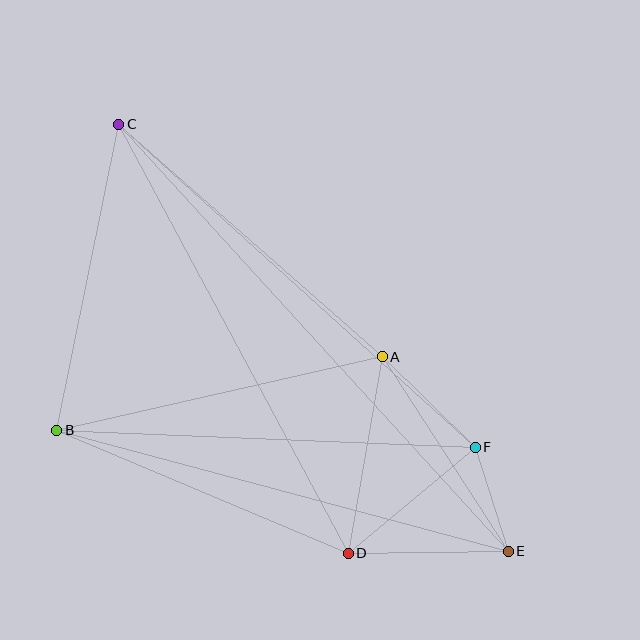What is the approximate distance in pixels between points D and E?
The distance between D and E is approximately 160 pixels.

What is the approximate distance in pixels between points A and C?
The distance between A and C is approximately 351 pixels.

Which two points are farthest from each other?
Points C and E are farthest from each other.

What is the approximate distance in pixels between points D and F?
The distance between D and F is approximately 165 pixels.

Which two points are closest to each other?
Points E and F are closest to each other.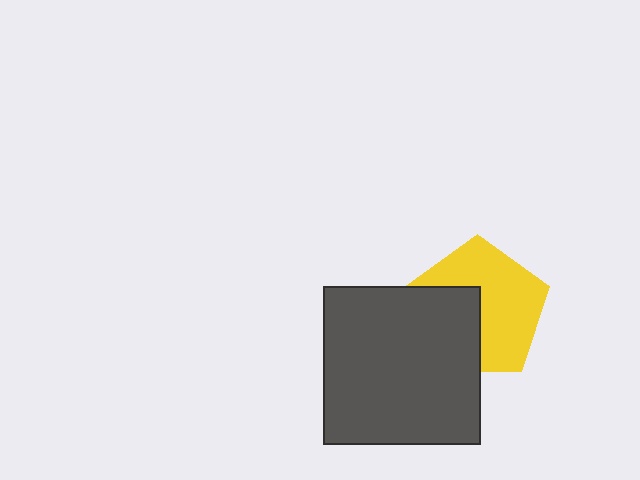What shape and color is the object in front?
The object in front is a dark gray square.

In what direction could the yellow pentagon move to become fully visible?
The yellow pentagon could move toward the upper-right. That would shift it out from behind the dark gray square entirely.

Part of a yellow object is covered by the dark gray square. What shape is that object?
It is a pentagon.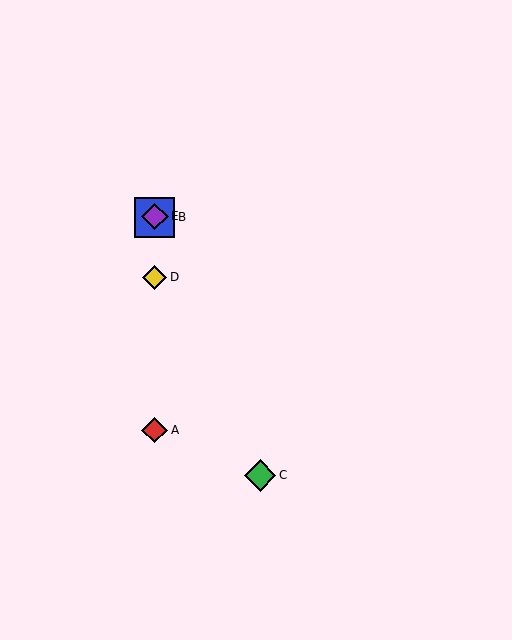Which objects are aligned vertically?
Objects A, B, D, E are aligned vertically.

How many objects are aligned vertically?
4 objects (A, B, D, E) are aligned vertically.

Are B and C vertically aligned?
No, B is at x≈155 and C is at x≈260.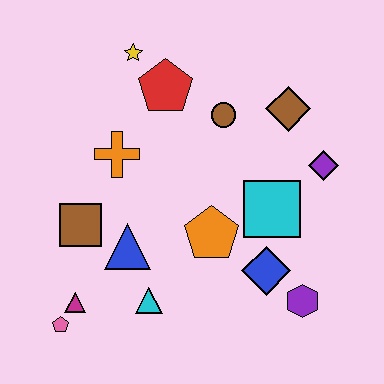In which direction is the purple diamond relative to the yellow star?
The purple diamond is to the right of the yellow star.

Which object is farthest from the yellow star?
The purple hexagon is farthest from the yellow star.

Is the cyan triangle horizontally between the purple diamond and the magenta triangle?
Yes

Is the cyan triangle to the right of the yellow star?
Yes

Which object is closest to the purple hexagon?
The blue diamond is closest to the purple hexagon.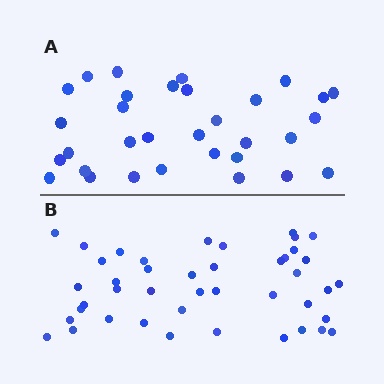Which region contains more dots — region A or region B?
Region B (the bottom region) has more dots.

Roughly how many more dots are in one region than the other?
Region B has roughly 12 or so more dots than region A.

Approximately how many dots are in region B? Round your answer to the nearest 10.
About 40 dots. (The exact count is 43, which rounds to 40.)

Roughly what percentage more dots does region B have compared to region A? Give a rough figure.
About 35% more.